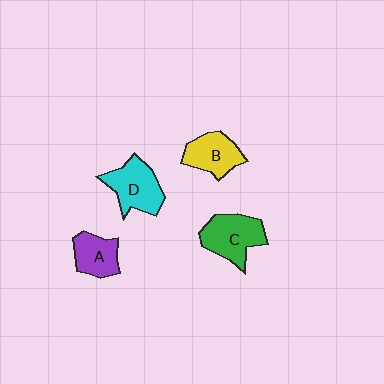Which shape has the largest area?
Shape C (green).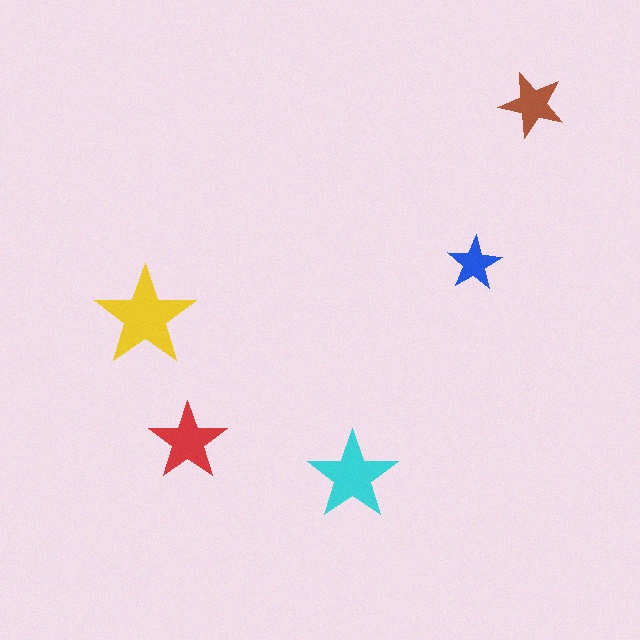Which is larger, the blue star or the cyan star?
The cyan one.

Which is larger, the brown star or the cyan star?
The cyan one.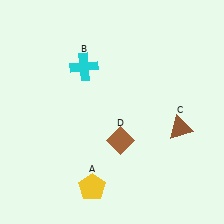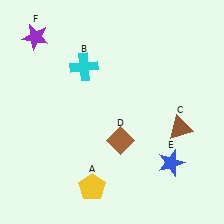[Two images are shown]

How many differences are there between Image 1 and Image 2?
There are 2 differences between the two images.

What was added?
A blue star (E), a purple star (F) were added in Image 2.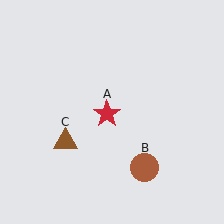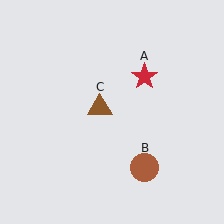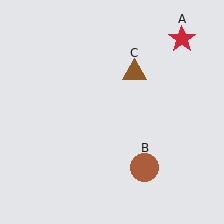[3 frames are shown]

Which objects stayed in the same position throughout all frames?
Brown circle (object B) remained stationary.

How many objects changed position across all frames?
2 objects changed position: red star (object A), brown triangle (object C).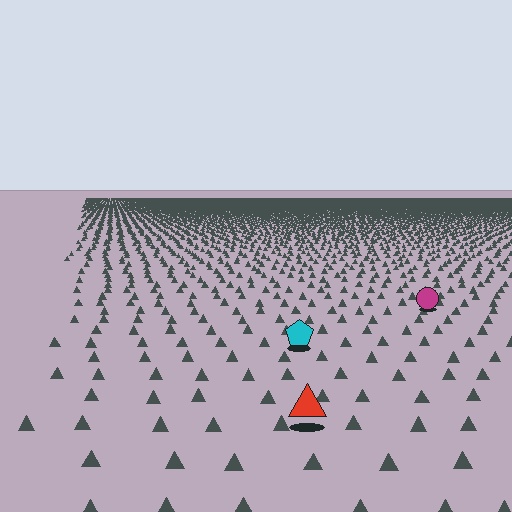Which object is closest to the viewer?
The red triangle is closest. The texture marks near it are larger and more spread out.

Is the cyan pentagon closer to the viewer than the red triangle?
No. The red triangle is closer — you can tell from the texture gradient: the ground texture is coarser near it.